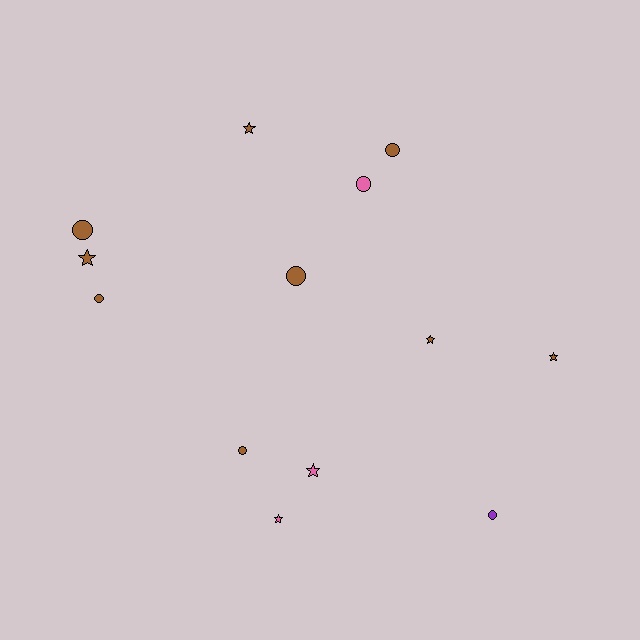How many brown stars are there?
There are 4 brown stars.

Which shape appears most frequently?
Circle, with 7 objects.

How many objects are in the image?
There are 13 objects.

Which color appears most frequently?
Brown, with 9 objects.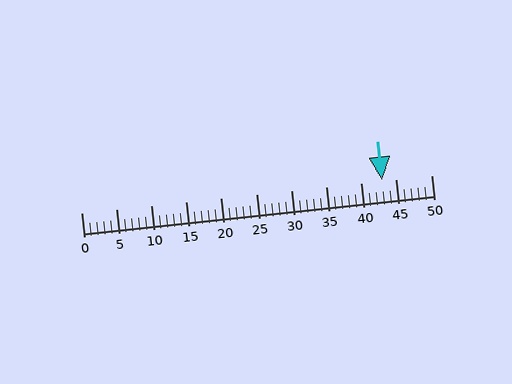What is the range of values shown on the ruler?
The ruler shows values from 0 to 50.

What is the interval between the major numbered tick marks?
The major tick marks are spaced 5 units apart.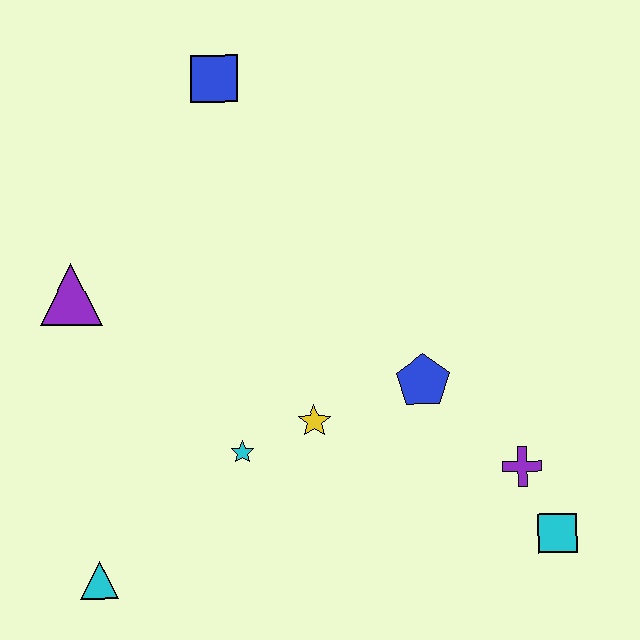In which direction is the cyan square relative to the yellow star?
The cyan square is to the right of the yellow star.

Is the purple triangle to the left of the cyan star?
Yes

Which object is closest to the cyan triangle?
The cyan star is closest to the cyan triangle.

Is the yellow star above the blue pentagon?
No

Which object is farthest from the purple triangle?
The cyan square is farthest from the purple triangle.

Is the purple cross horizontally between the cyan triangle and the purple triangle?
No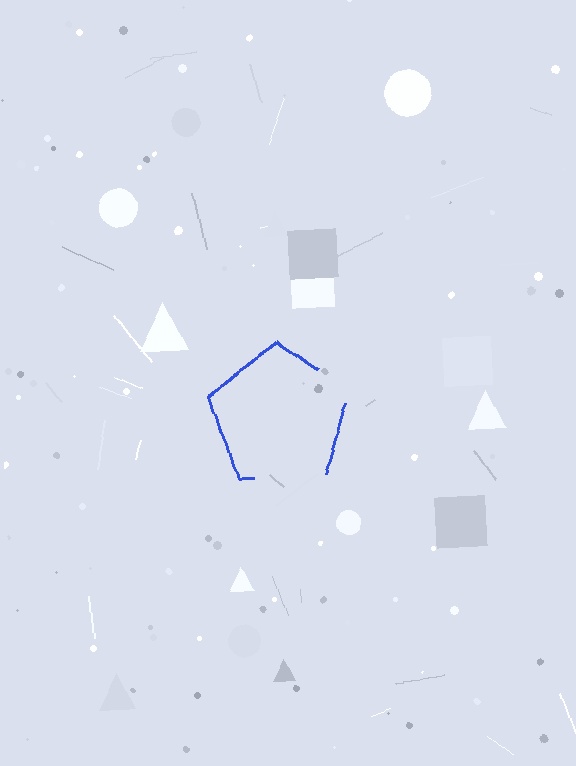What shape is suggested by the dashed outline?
The dashed outline suggests a pentagon.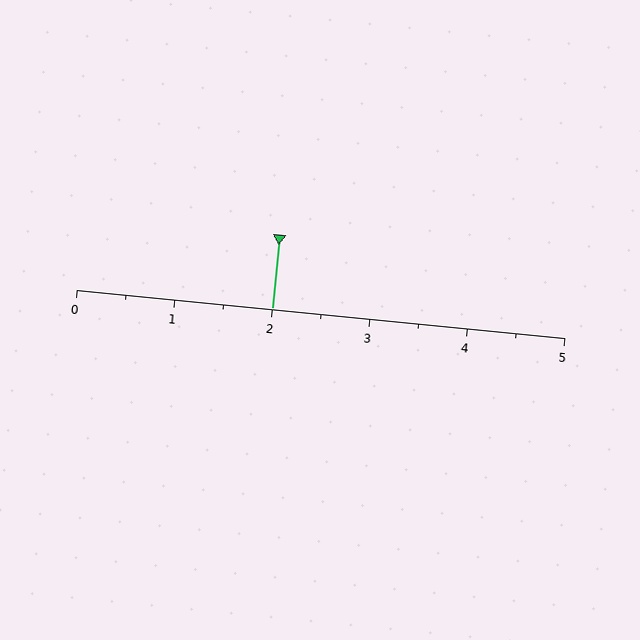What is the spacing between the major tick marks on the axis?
The major ticks are spaced 1 apart.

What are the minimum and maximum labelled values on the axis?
The axis runs from 0 to 5.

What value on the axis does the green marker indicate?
The marker indicates approximately 2.